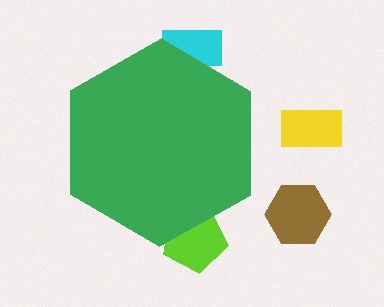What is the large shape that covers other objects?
A green hexagon.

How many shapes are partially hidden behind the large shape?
2 shapes are partially hidden.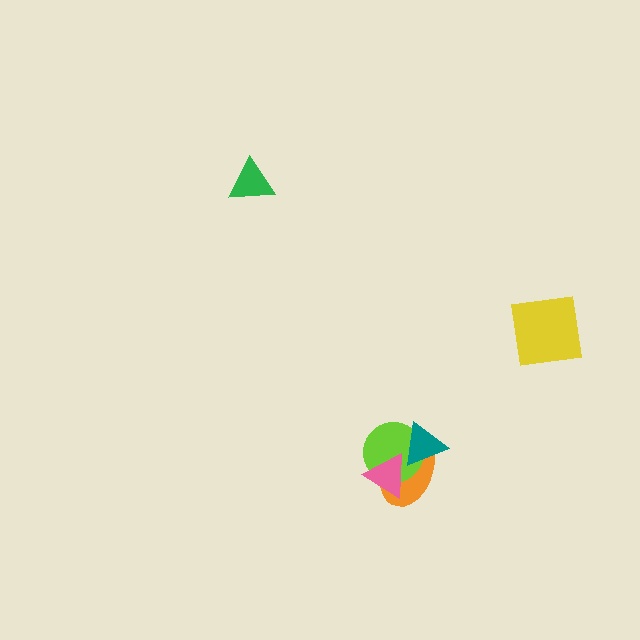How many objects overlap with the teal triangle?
2 objects overlap with the teal triangle.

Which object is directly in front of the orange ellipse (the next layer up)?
The lime circle is directly in front of the orange ellipse.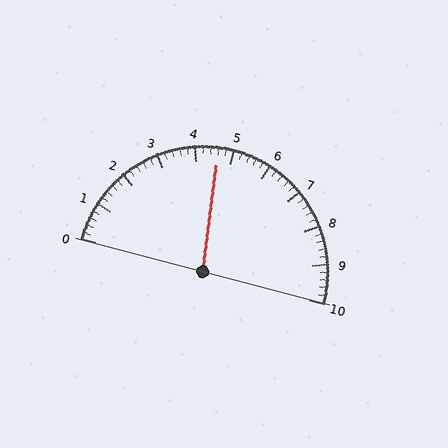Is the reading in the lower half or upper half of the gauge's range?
The reading is in the lower half of the range (0 to 10).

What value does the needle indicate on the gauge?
The needle indicates approximately 4.6.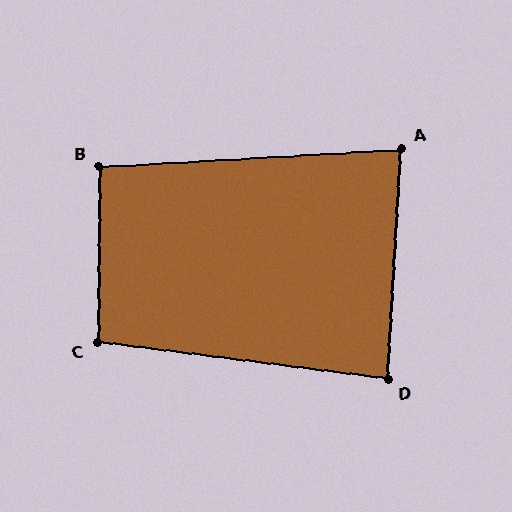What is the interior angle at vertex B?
Approximately 94 degrees (approximately right).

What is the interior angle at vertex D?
Approximately 86 degrees (approximately right).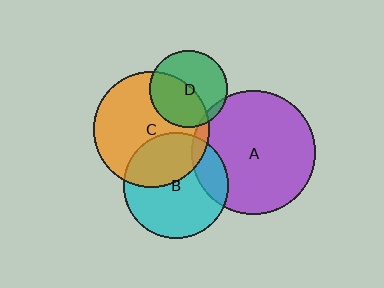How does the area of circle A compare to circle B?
Approximately 1.4 times.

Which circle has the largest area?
Circle A (purple).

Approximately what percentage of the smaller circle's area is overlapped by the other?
Approximately 5%.